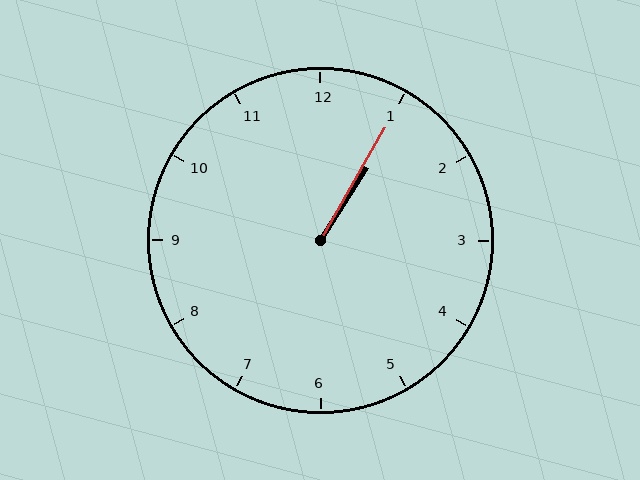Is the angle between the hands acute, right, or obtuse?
It is acute.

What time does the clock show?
1:05.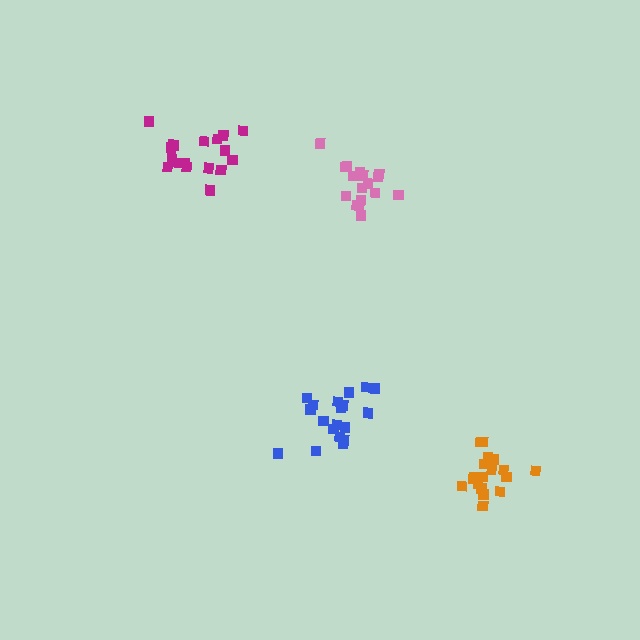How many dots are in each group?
Group 1: 17 dots, Group 2: 17 dots, Group 3: 19 dots, Group 4: 19 dots (72 total).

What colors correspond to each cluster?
The clusters are colored: pink, magenta, orange, blue.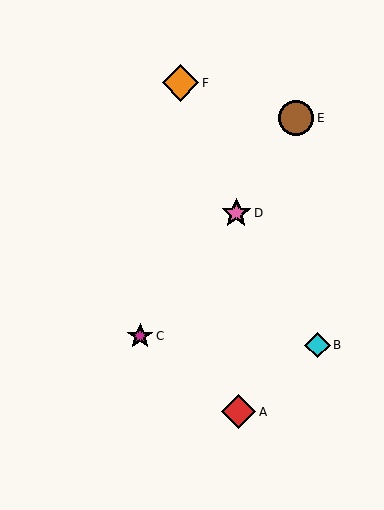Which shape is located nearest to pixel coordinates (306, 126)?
The brown circle (labeled E) at (296, 118) is nearest to that location.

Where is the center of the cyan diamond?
The center of the cyan diamond is at (317, 345).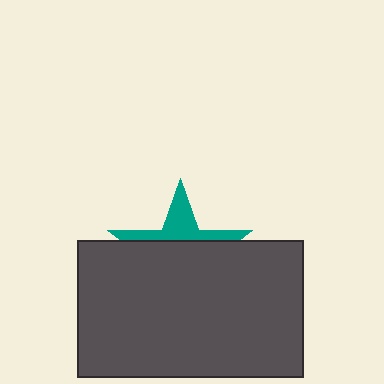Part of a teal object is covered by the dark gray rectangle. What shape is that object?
It is a star.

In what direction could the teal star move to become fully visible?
The teal star could move up. That would shift it out from behind the dark gray rectangle entirely.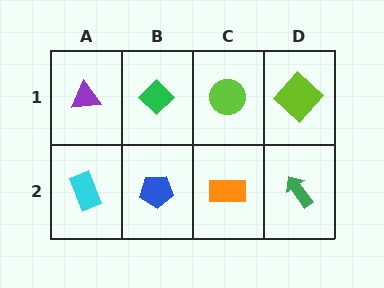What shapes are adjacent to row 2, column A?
A purple triangle (row 1, column A), a blue pentagon (row 2, column B).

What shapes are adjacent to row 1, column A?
A cyan rectangle (row 2, column A), a green diamond (row 1, column B).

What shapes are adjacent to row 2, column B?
A green diamond (row 1, column B), a cyan rectangle (row 2, column A), an orange rectangle (row 2, column C).